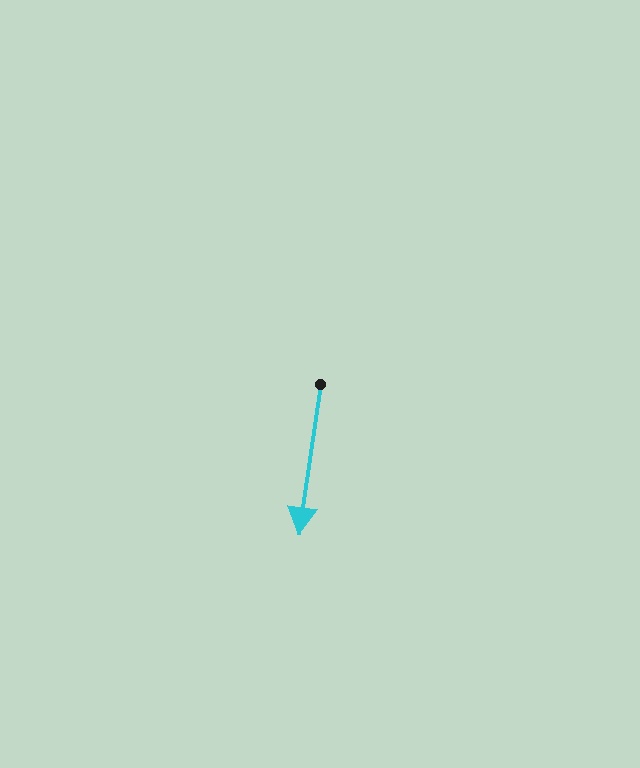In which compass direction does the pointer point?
South.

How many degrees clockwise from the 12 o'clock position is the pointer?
Approximately 188 degrees.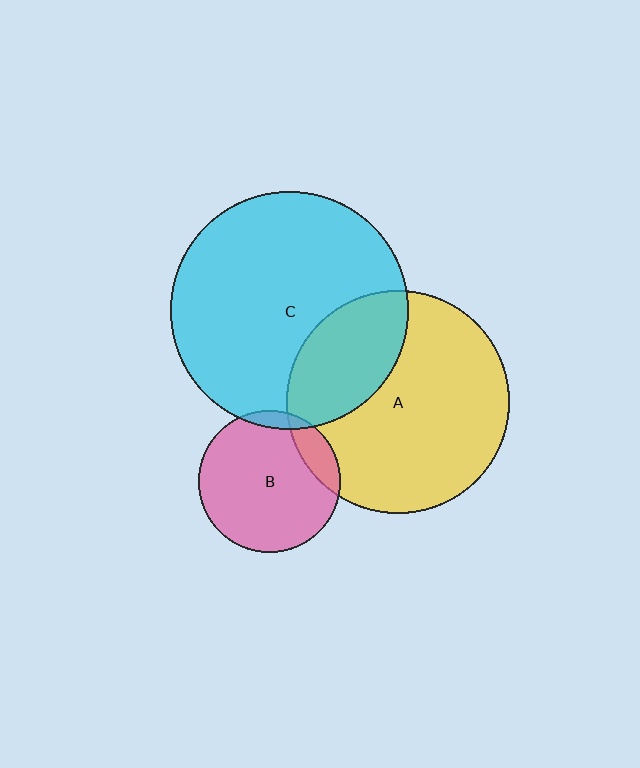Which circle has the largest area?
Circle C (cyan).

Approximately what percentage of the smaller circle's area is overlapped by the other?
Approximately 15%.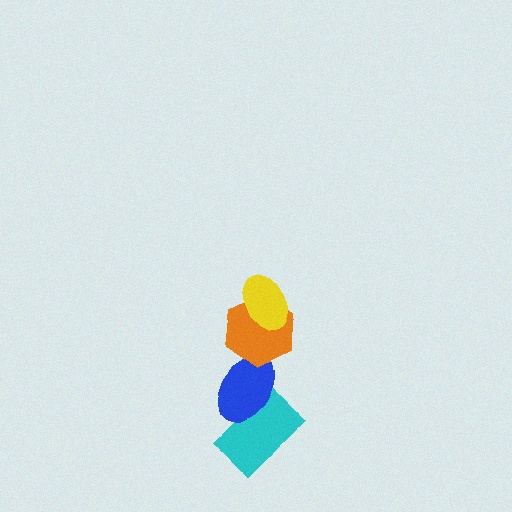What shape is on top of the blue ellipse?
The orange hexagon is on top of the blue ellipse.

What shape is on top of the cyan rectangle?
The blue ellipse is on top of the cyan rectangle.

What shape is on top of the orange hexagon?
The yellow ellipse is on top of the orange hexagon.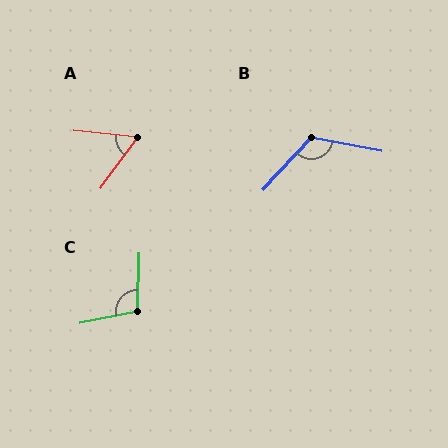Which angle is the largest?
B, at approximately 122 degrees.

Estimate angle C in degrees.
Approximately 103 degrees.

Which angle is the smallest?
A, at approximately 60 degrees.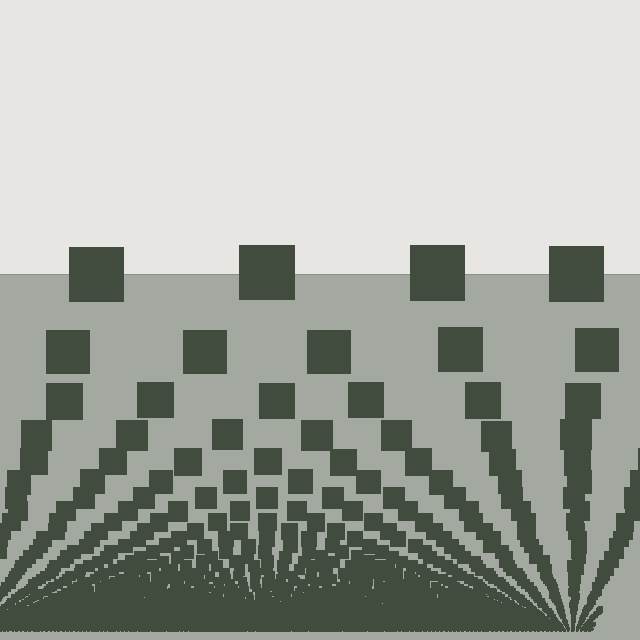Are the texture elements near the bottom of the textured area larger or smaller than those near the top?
Smaller. The gradient is inverted — elements near the bottom are smaller and denser.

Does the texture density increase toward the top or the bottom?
Density increases toward the bottom.